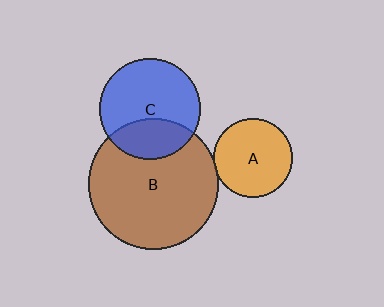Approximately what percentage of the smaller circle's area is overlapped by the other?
Approximately 5%.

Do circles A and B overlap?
Yes.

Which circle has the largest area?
Circle B (brown).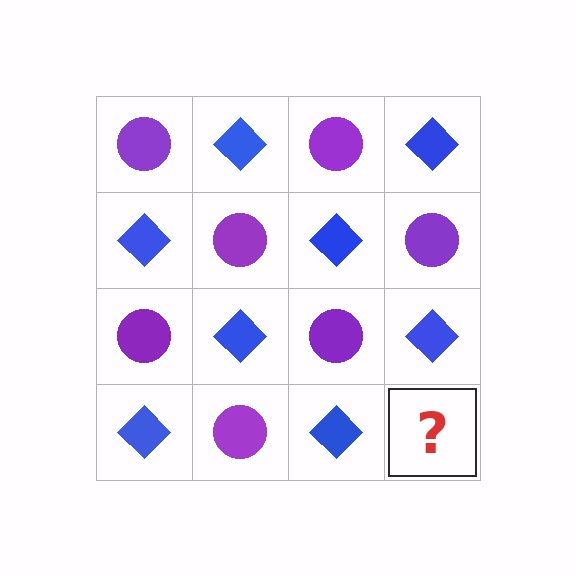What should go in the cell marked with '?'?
The missing cell should contain a purple circle.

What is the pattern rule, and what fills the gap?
The rule is that it alternates purple circle and blue diamond in a checkerboard pattern. The gap should be filled with a purple circle.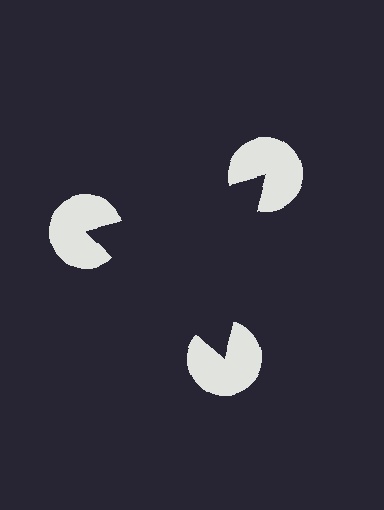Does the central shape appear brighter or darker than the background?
It typically appears slightly darker than the background, even though no actual brightness change is drawn.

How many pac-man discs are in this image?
There are 3 — one at each vertex of the illusory triangle.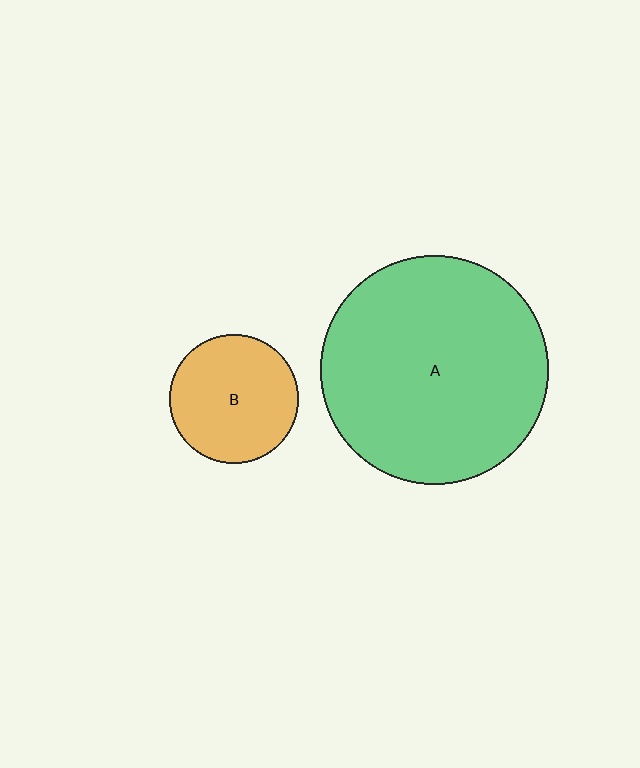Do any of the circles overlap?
No, none of the circles overlap.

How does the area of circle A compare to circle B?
Approximately 3.1 times.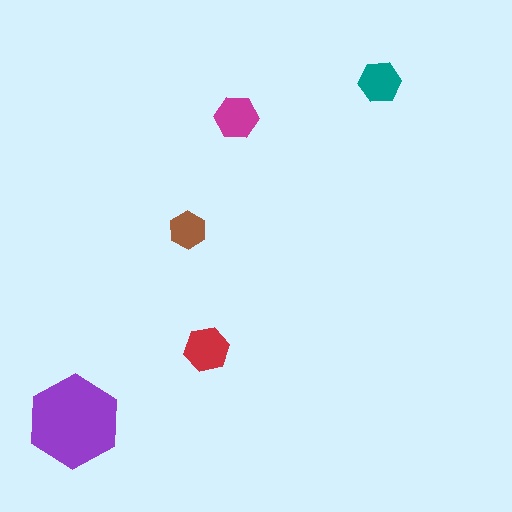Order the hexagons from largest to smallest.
the purple one, the red one, the magenta one, the teal one, the brown one.